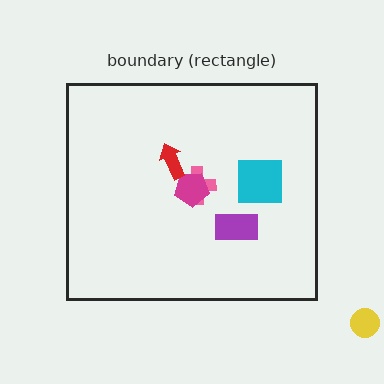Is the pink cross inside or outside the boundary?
Inside.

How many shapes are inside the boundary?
5 inside, 1 outside.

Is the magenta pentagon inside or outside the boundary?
Inside.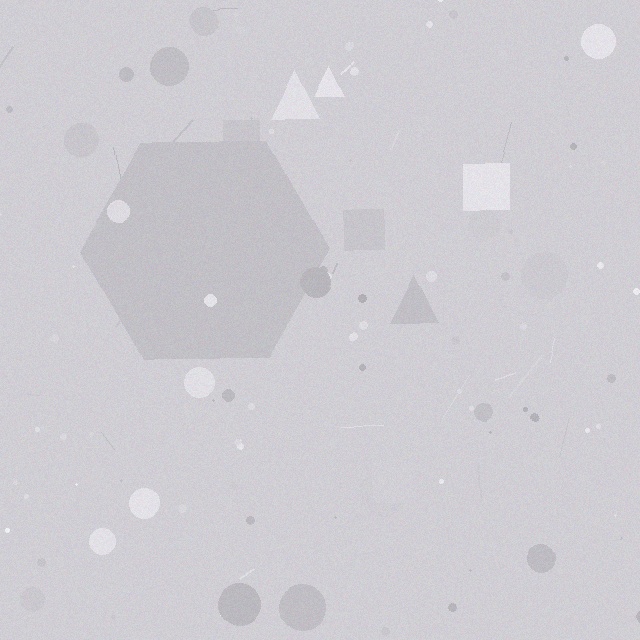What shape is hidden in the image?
A hexagon is hidden in the image.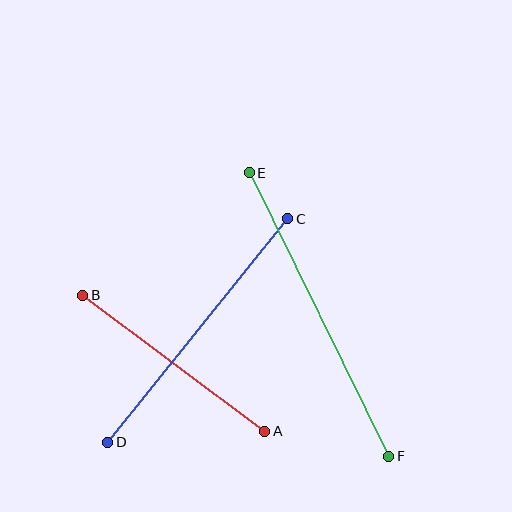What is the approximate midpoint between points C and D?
The midpoint is at approximately (198, 331) pixels.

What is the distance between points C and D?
The distance is approximately 287 pixels.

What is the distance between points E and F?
The distance is approximately 316 pixels.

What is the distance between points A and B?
The distance is approximately 227 pixels.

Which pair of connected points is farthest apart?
Points E and F are farthest apart.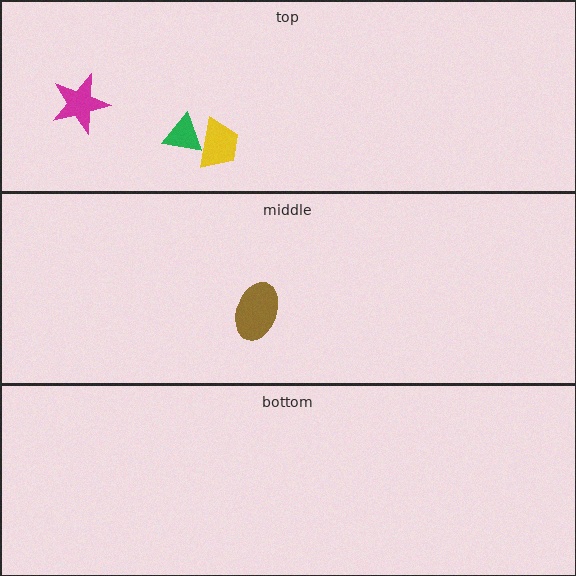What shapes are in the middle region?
The brown ellipse.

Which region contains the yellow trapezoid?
The top region.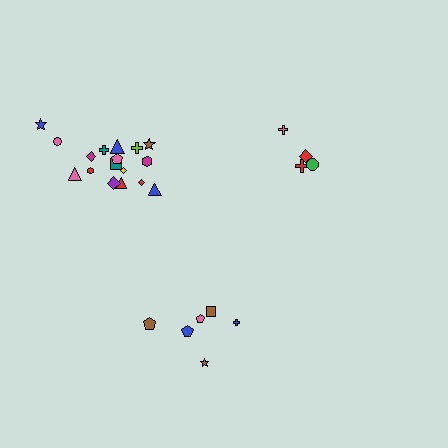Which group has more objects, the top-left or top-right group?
The top-left group.